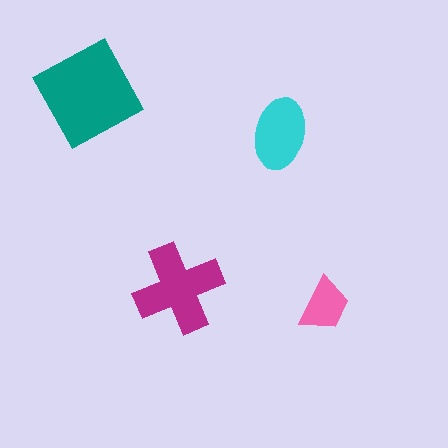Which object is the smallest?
The pink trapezoid.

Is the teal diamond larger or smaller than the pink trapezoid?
Larger.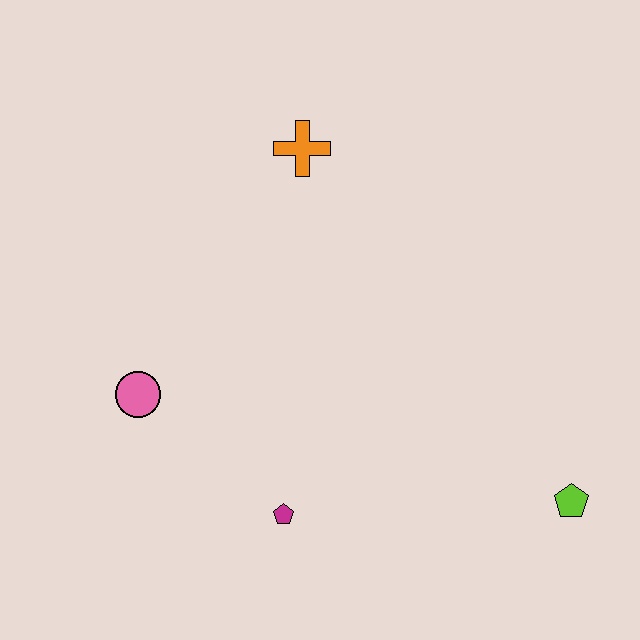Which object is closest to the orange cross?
The pink circle is closest to the orange cross.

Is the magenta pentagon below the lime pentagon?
Yes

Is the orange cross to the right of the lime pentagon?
No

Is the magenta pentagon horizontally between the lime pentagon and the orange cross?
No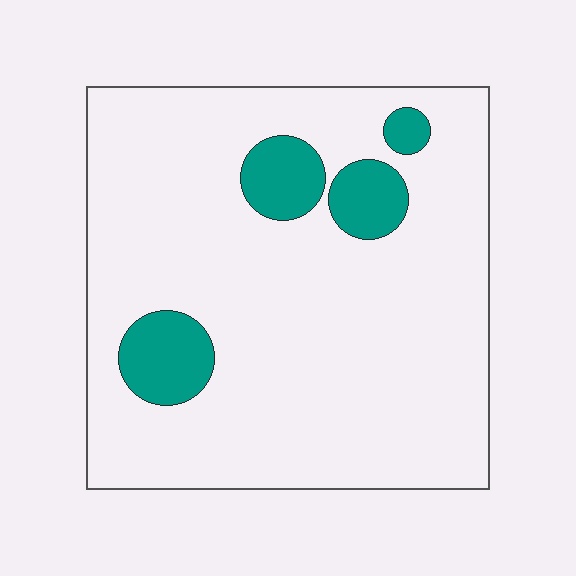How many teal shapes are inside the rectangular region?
4.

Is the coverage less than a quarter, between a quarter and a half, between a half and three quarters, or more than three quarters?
Less than a quarter.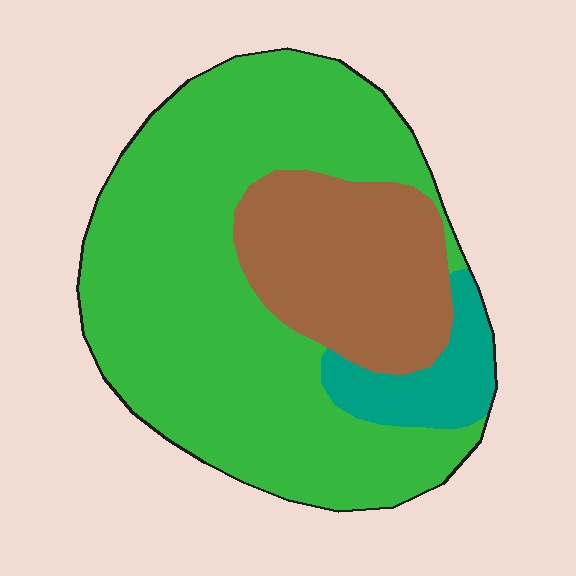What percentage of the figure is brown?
Brown covers around 25% of the figure.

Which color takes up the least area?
Teal, at roughly 10%.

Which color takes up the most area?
Green, at roughly 65%.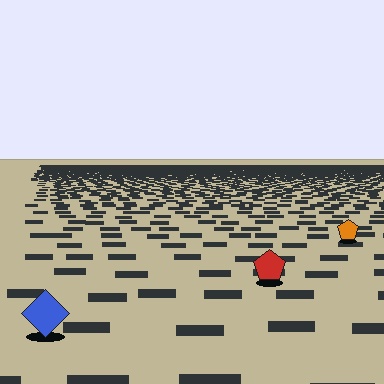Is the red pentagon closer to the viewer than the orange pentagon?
Yes. The red pentagon is closer — you can tell from the texture gradient: the ground texture is coarser near it.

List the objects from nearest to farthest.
From nearest to farthest: the blue diamond, the red pentagon, the orange pentagon.